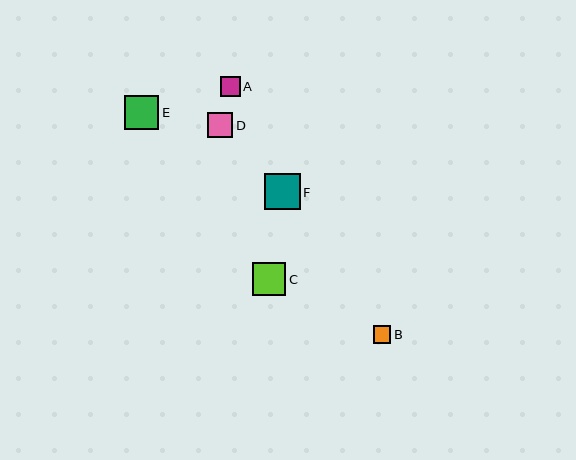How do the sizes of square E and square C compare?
Square E and square C are approximately the same size.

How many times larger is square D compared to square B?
Square D is approximately 1.5 times the size of square B.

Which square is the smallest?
Square B is the smallest with a size of approximately 17 pixels.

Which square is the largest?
Square F is the largest with a size of approximately 36 pixels.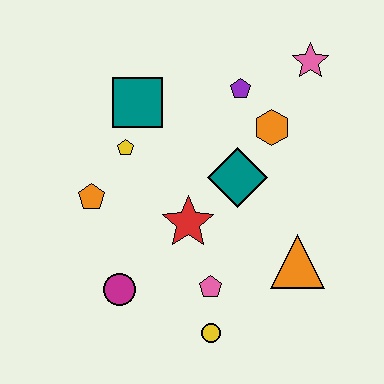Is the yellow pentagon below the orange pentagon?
No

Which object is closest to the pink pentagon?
The yellow circle is closest to the pink pentagon.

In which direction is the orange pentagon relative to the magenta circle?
The orange pentagon is above the magenta circle.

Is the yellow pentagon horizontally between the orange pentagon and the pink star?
Yes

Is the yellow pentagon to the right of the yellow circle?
No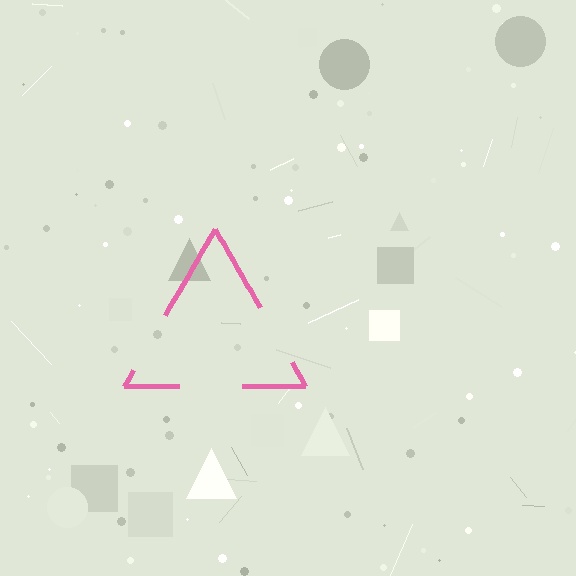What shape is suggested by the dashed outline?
The dashed outline suggests a triangle.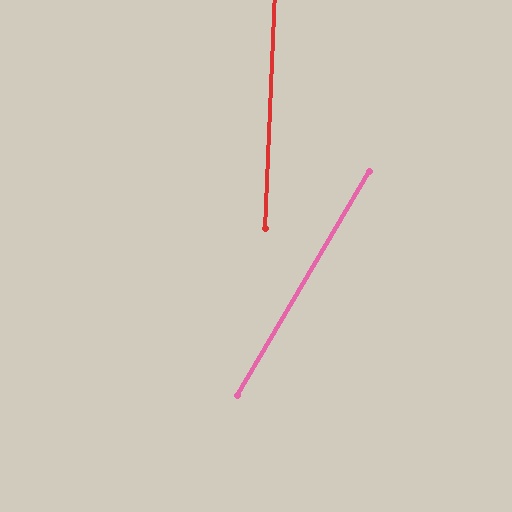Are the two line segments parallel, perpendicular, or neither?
Neither parallel nor perpendicular — they differ by about 28°.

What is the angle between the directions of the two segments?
Approximately 28 degrees.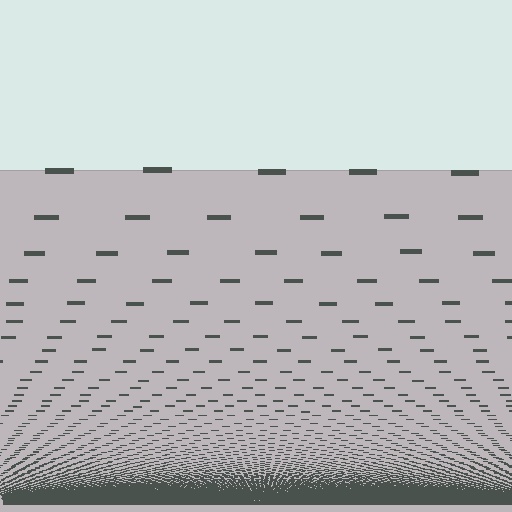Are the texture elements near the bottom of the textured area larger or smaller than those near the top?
Smaller. The gradient is inverted — elements near the bottom are smaller and denser.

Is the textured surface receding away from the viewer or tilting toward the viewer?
The surface appears to tilt toward the viewer. Texture elements get larger and sparser toward the top.